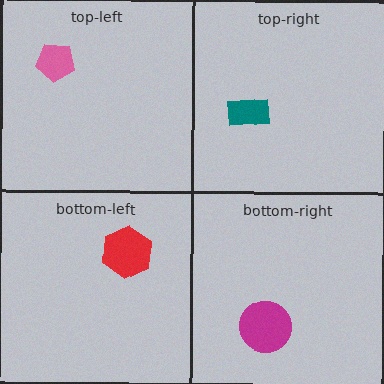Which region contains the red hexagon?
The bottom-left region.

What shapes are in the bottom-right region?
The magenta circle.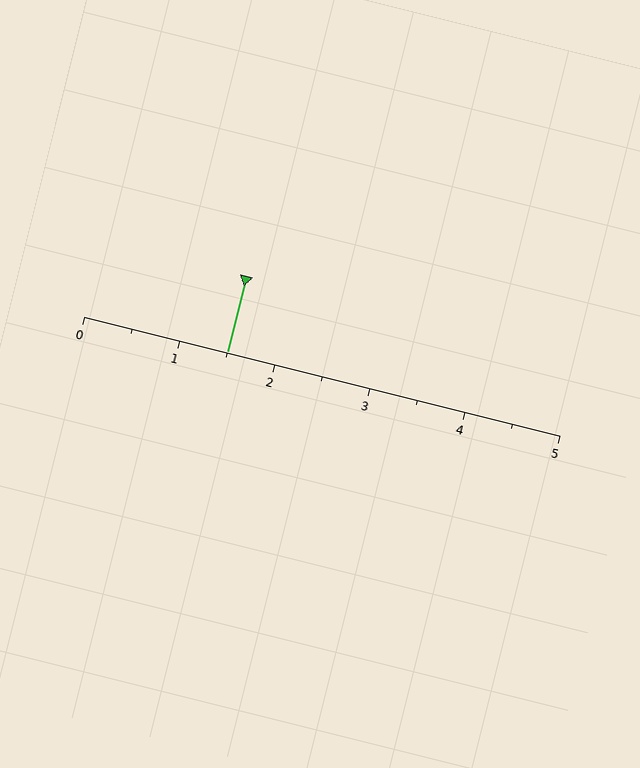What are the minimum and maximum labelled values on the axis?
The axis runs from 0 to 5.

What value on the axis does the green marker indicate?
The marker indicates approximately 1.5.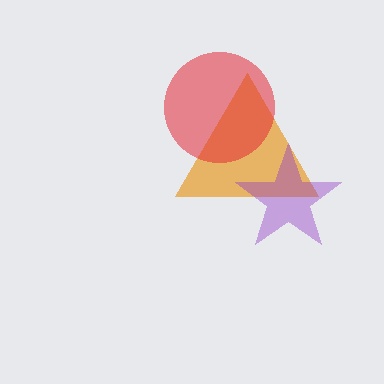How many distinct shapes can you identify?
There are 3 distinct shapes: an orange triangle, a red circle, a purple star.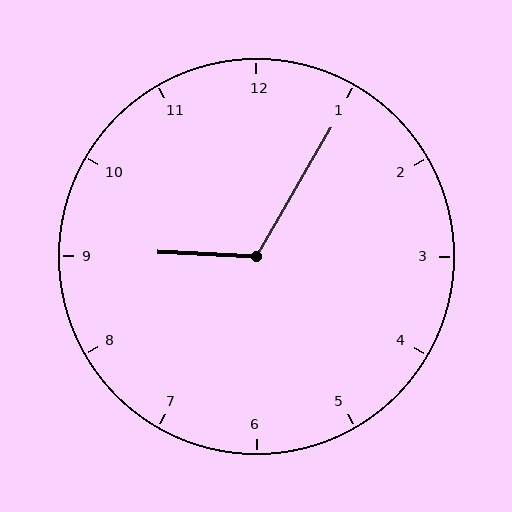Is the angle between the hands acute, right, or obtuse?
It is obtuse.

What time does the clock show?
9:05.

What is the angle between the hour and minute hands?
Approximately 118 degrees.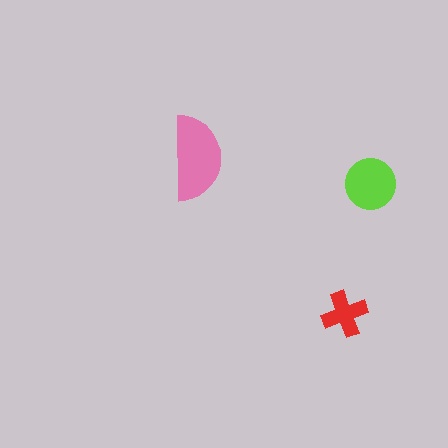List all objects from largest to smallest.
The pink semicircle, the lime circle, the red cross.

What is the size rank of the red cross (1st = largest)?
3rd.